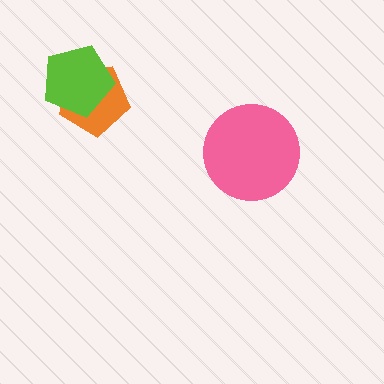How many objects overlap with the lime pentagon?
1 object overlaps with the lime pentagon.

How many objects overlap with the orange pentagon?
1 object overlaps with the orange pentagon.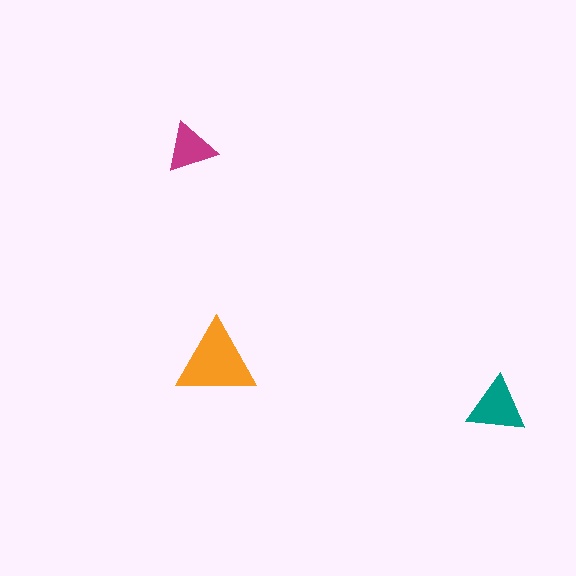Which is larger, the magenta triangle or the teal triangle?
The teal one.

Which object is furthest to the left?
The magenta triangle is leftmost.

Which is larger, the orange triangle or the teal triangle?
The orange one.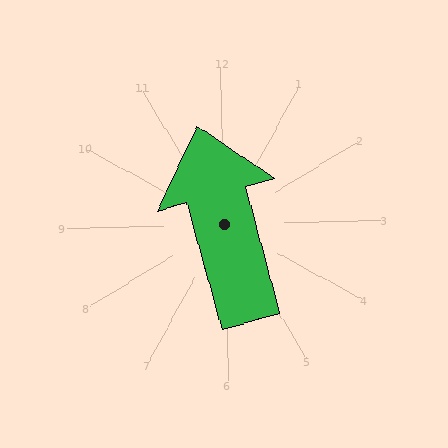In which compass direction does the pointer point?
North.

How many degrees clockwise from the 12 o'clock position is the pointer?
Approximately 346 degrees.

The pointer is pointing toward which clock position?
Roughly 12 o'clock.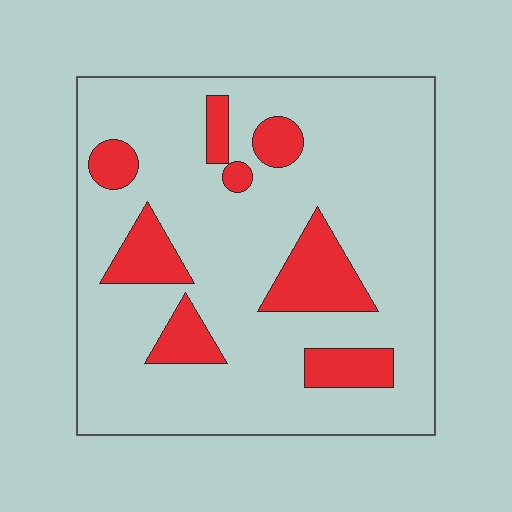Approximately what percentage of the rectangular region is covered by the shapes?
Approximately 20%.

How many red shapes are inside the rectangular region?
8.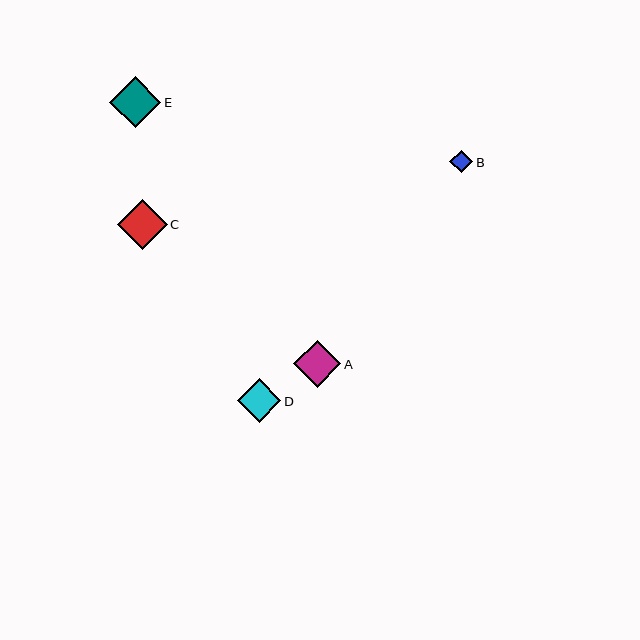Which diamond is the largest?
Diamond E is the largest with a size of approximately 51 pixels.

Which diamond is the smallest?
Diamond B is the smallest with a size of approximately 23 pixels.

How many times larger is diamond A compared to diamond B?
Diamond A is approximately 2.1 times the size of diamond B.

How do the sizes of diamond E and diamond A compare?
Diamond E and diamond A are approximately the same size.